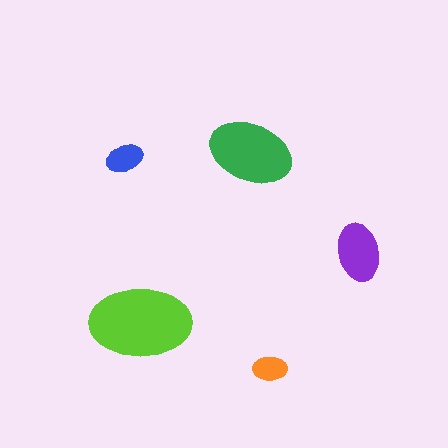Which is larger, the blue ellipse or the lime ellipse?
The lime one.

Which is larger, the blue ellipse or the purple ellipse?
The purple one.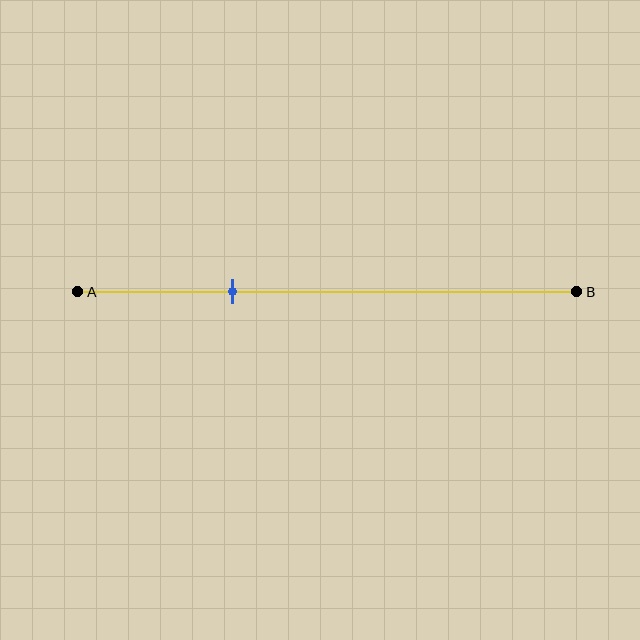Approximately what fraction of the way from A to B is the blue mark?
The blue mark is approximately 30% of the way from A to B.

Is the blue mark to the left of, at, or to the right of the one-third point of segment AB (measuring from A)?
The blue mark is approximately at the one-third point of segment AB.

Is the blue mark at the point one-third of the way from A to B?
Yes, the mark is approximately at the one-third point.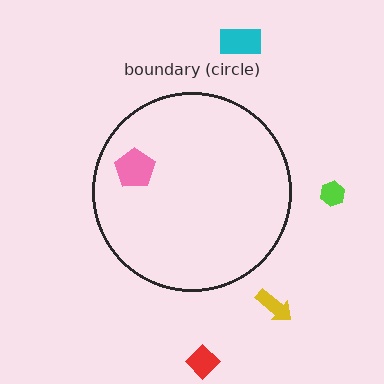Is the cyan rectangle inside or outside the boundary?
Outside.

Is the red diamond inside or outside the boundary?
Outside.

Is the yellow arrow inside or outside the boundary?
Outside.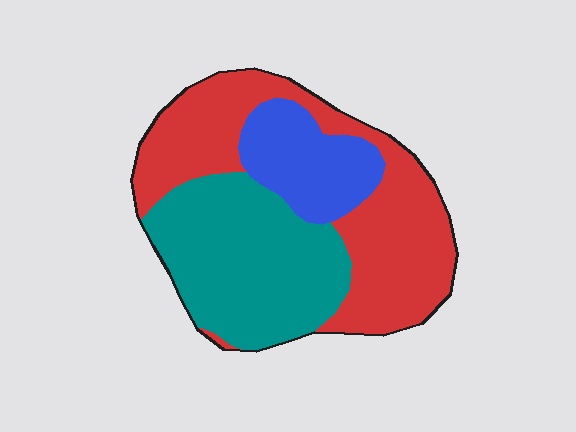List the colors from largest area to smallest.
From largest to smallest: red, teal, blue.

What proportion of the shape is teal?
Teal covers around 40% of the shape.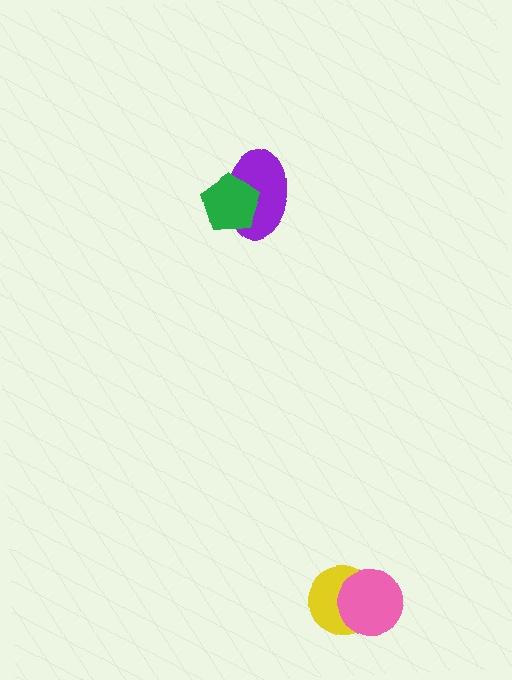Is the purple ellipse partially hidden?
Yes, it is partially covered by another shape.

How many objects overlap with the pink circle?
1 object overlaps with the pink circle.